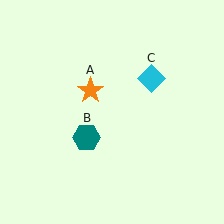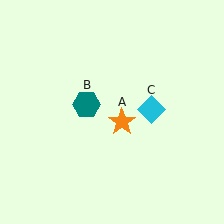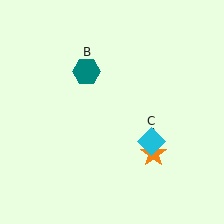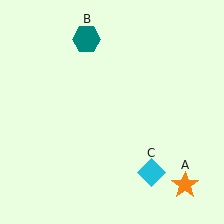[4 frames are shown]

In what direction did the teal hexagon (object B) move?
The teal hexagon (object B) moved up.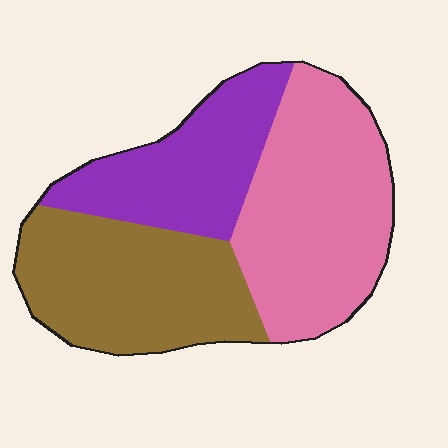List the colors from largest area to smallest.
From largest to smallest: pink, brown, purple.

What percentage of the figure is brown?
Brown covers roughly 35% of the figure.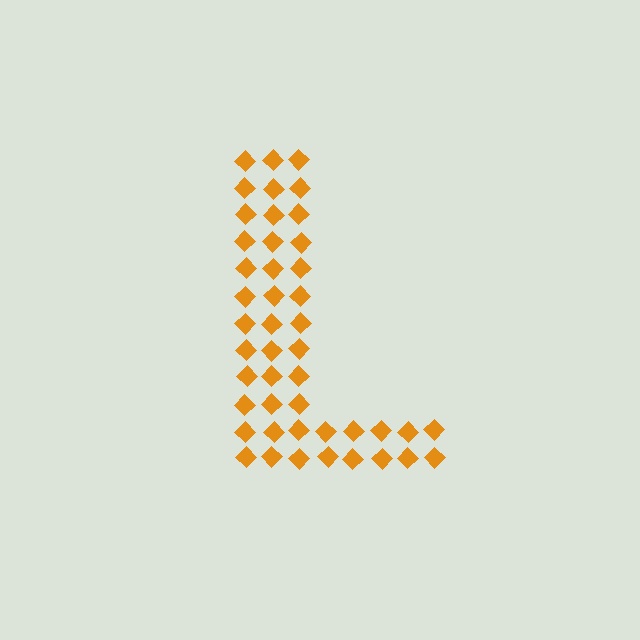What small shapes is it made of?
It is made of small diamonds.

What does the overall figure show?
The overall figure shows the letter L.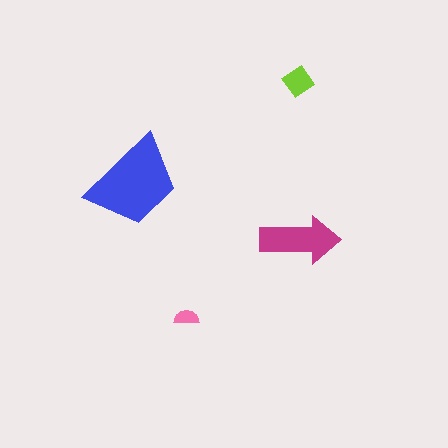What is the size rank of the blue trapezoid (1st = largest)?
1st.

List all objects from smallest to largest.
The pink semicircle, the lime diamond, the magenta arrow, the blue trapezoid.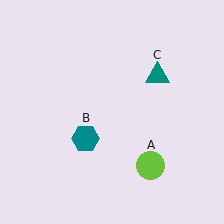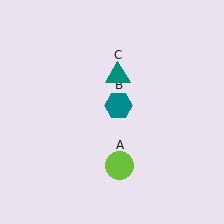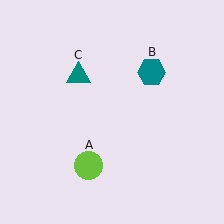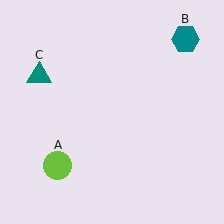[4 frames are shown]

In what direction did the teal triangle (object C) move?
The teal triangle (object C) moved left.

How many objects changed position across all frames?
3 objects changed position: lime circle (object A), teal hexagon (object B), teal triangle (object C).